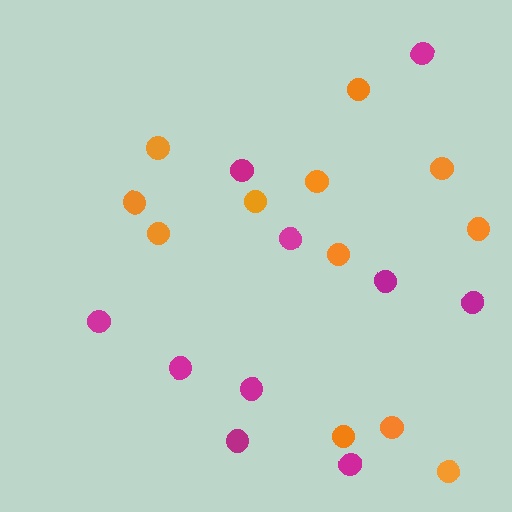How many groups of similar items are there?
There are 2 groups: one group of orange circles (12) and one group of magenta circles (10).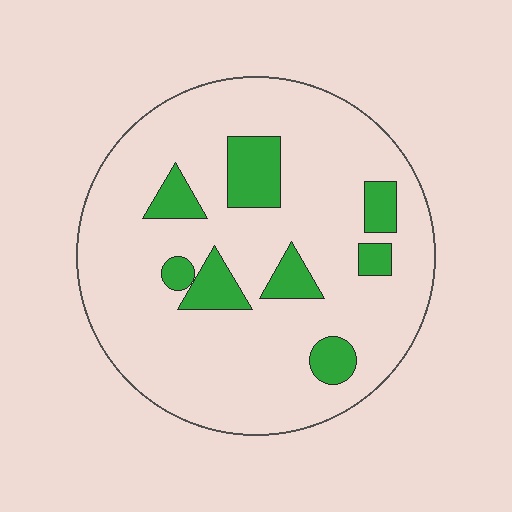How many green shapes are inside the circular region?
8.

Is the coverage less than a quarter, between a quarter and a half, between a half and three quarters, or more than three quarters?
Less than a quarter.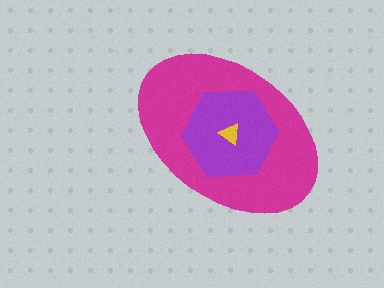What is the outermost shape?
The magenta ellipse.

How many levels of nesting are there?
3.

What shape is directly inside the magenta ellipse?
The purple hexagon.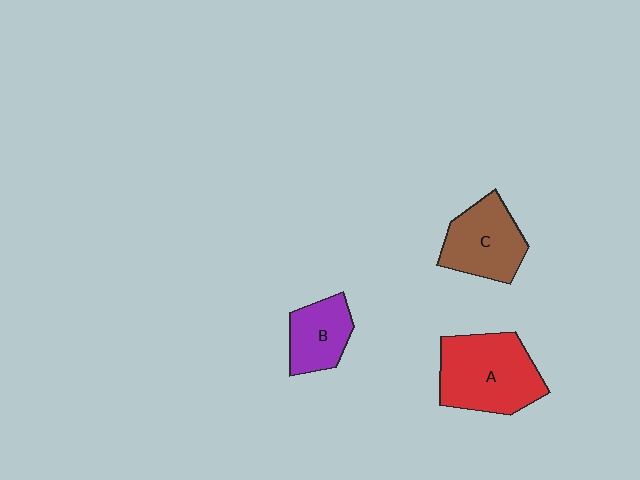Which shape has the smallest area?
Shape B (purple).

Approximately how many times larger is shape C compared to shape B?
Approximately 1.3 times.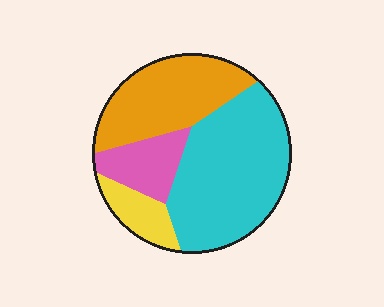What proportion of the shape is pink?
Pink takes up about one eighth (1/8) of the shape.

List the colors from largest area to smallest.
From largest to smallest: cyan, orange, pink, yellow.